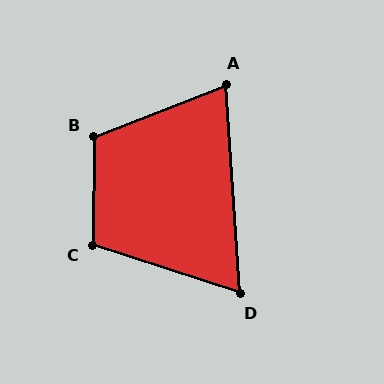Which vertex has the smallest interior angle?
D, at approximately 68 degrees.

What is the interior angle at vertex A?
Approximately 72 degrees (acute).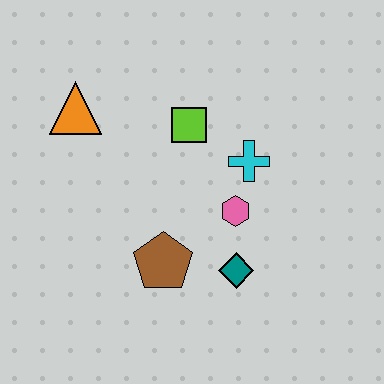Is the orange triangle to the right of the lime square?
No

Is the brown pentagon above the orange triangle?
No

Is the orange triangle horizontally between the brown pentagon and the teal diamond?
No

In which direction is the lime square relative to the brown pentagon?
The lime square is above the brown pentagon.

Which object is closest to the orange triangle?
The lime square is closest to the orange triangle.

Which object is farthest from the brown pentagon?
The orange triangle is farthest from the brown pentagon.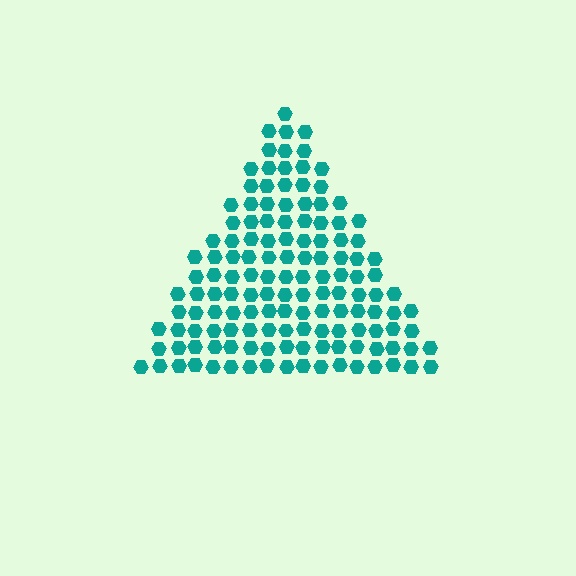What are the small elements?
The small elements are hexagons.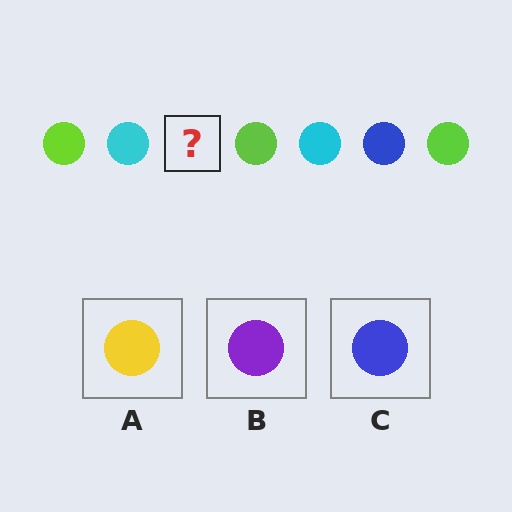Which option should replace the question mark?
Option C.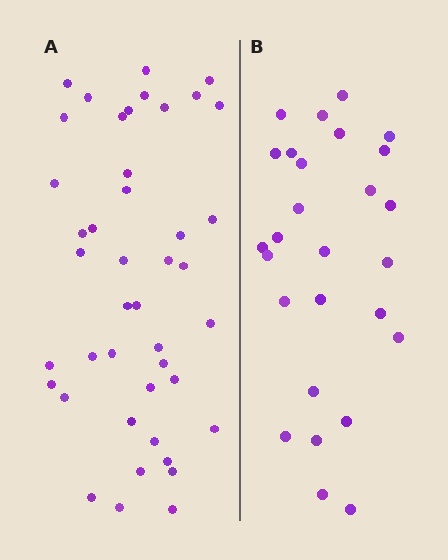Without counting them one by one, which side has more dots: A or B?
Region A (the left region) has more dots.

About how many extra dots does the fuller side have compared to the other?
Region A has approximately 15 more dots than region B.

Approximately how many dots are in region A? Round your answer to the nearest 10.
About 40 dots. (The exact count is 43, which rounds to 40.)